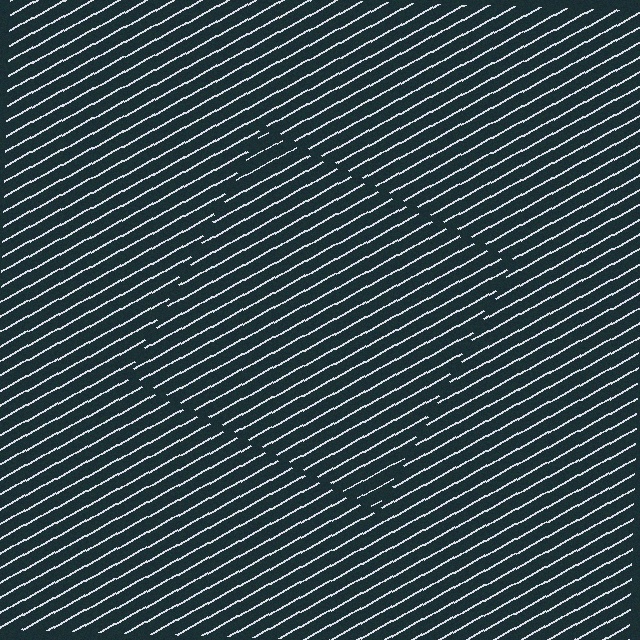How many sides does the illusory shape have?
4 sides — the line-ends trace a square.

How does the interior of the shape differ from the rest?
The interior of the shape contains the same grating, shifted by half a period — the contour is defined by the phase discontinuity where line-ends from the inner and outer gratings abut.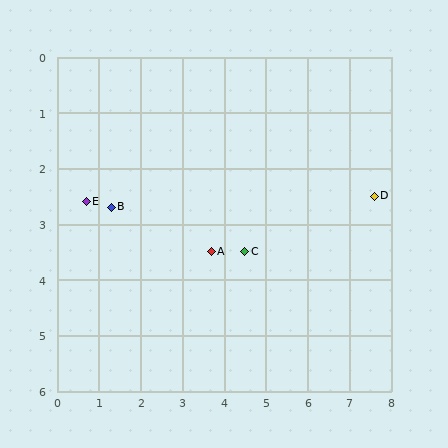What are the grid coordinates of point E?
Point E is at approximately (0.7, 2.6).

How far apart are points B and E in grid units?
Points B and E are about 0.6 grid units apart.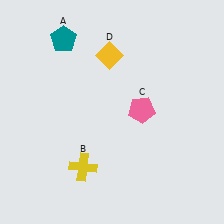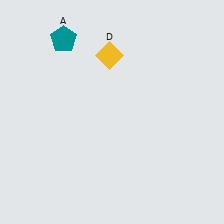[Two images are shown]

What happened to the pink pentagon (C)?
The pink pentagon (C) was removed in Image 2. It was in the top-right area of Image 1.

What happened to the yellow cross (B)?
The yellow cross (B) was removed in Image 2. It was in the bottom-left area of Image 1.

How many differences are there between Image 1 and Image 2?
There are 2 differences between the two images.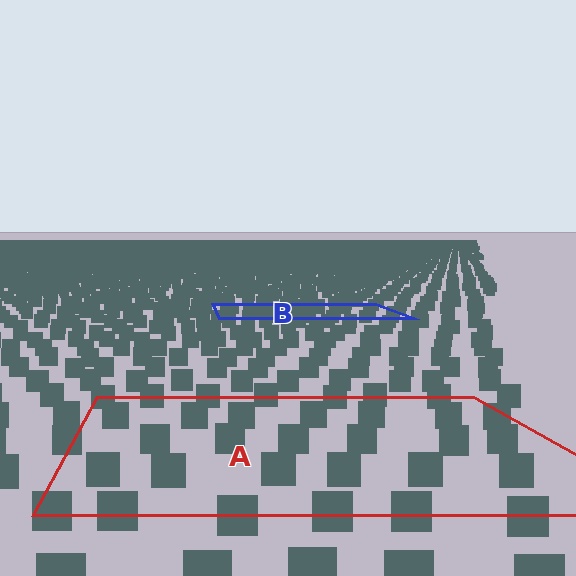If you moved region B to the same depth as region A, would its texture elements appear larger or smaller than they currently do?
They would appear larger. At a closer depth, the same texture elements are projected at a bigger on-screen size.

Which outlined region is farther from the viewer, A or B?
Region B is farther from the viewer — the texture elements inside it appear smaller and more densely packed.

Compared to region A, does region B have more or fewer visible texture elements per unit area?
Region B has more texture elements per unit area — they are packed more densely because it is farther away.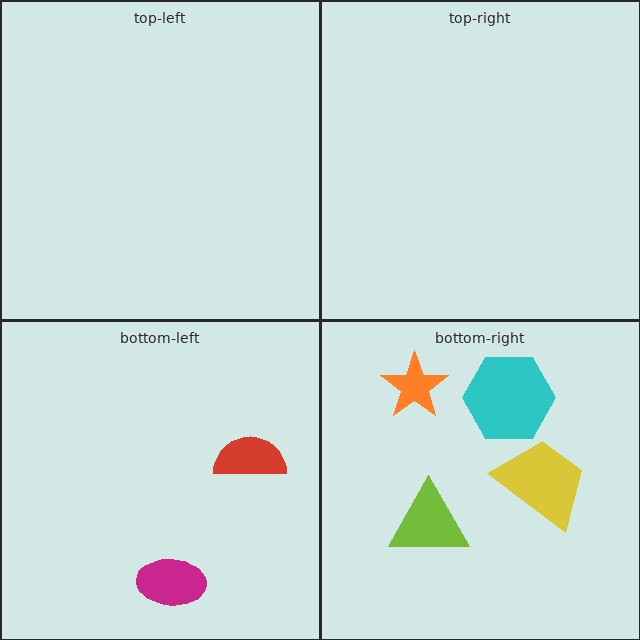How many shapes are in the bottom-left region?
2.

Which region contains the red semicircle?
The bottom-left region.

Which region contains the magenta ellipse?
The bottom-left region.